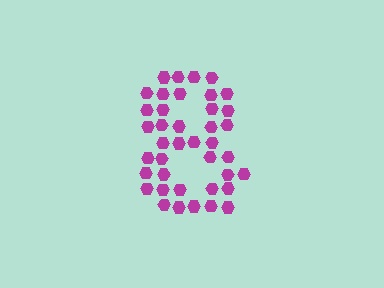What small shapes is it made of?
It is made of small hexagons.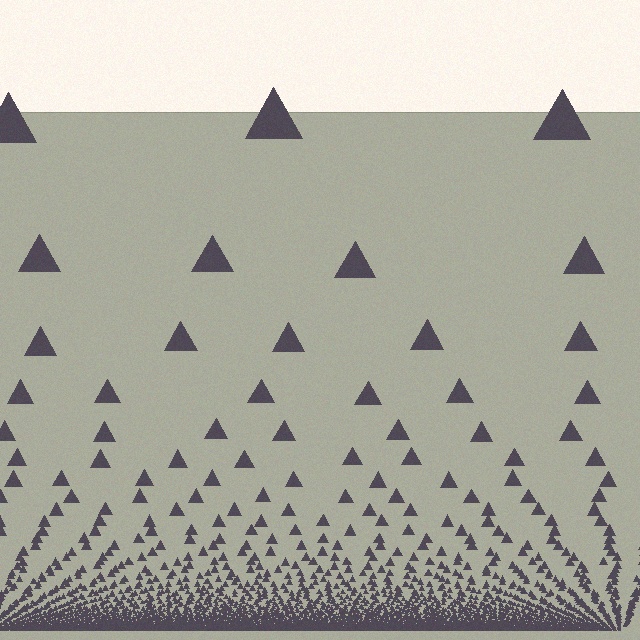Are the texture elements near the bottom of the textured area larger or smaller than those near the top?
Smaller. The gradient is inverted — elements near the bottom are smaller and denser.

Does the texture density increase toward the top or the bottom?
Density increases toward the bottom.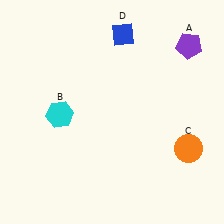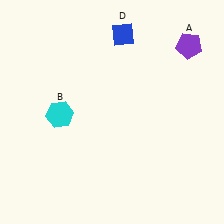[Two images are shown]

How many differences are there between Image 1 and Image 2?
There is 1 difference between the two images.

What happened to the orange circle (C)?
The orange circle (C) was removed in Image 2. It was in the bottom-right area of Image 1.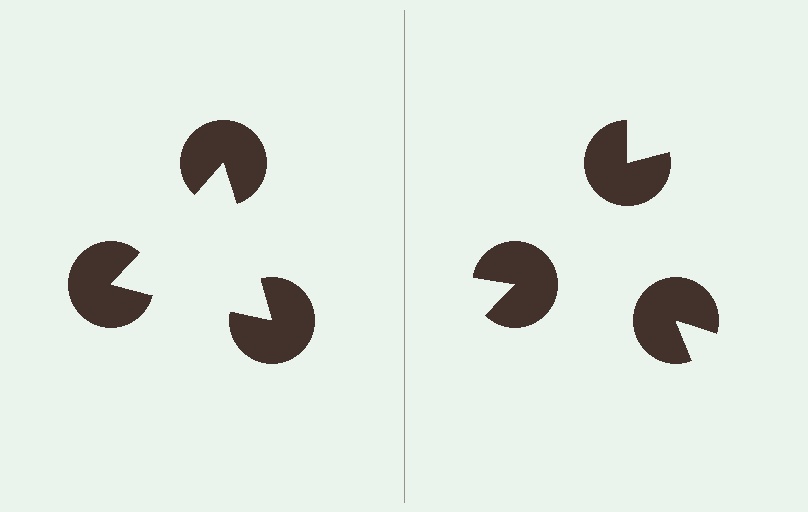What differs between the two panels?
The pac-man discs are positioned identically on both sides; only the wedge orientations differ. On the left they align to a triangle; on the right they are misaligned.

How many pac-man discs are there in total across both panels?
6 — 3 on each side.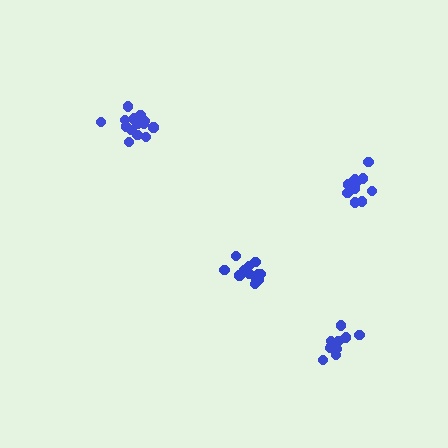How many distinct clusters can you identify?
There are 4 distinct clusters.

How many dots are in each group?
Group 1: 16 dots, Group 2: 14 dots, Group 3: 12 dots, Group 4: 12 dots (54 total).